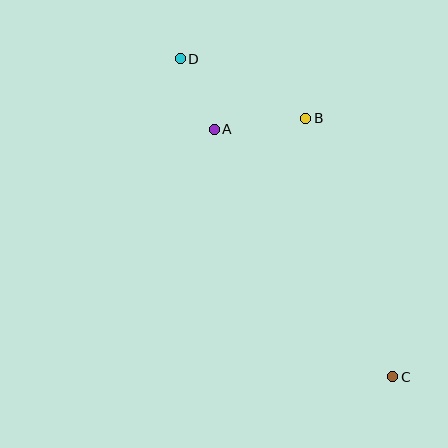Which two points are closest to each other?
Points A and D are closest to each other.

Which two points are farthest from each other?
Points C and D are farthest from each other.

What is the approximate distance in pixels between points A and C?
The distance between A and C is approximately 305 pixels.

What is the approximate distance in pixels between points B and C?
The distance between B and C is approximately 273 pixels.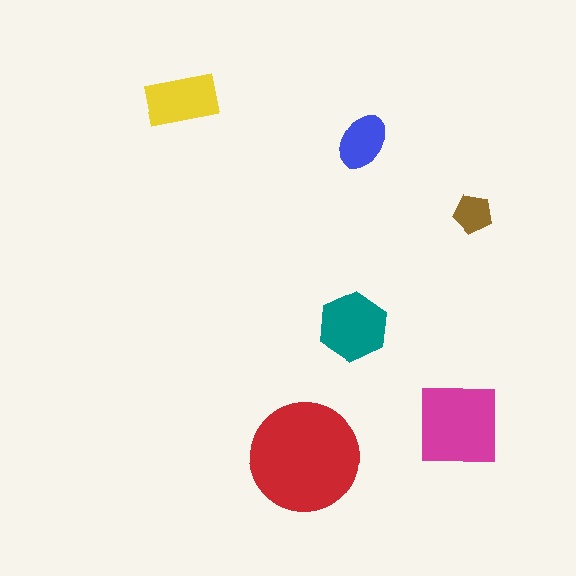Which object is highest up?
The yellow rectangle is topmost.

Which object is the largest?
The red circle.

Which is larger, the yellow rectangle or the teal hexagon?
The teal hexagon.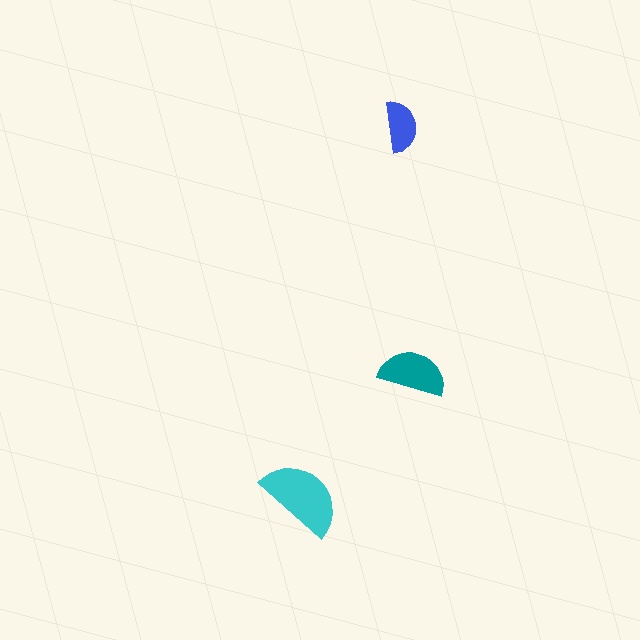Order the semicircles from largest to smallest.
the cyan one, the teal one, the blue one.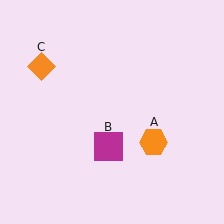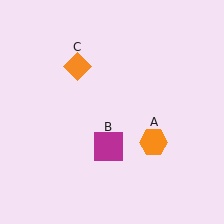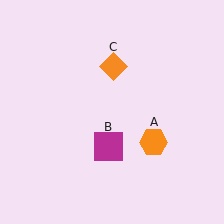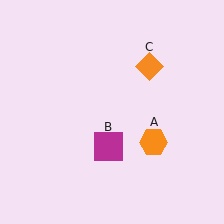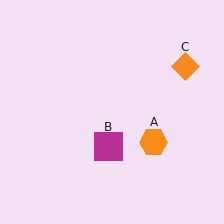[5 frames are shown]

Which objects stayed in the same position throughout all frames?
Orange hexagon (object A) and magenta square (object B) remained stationary.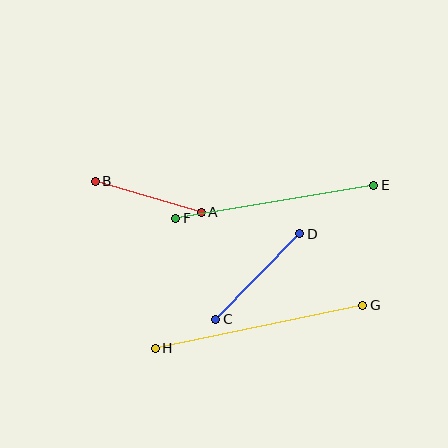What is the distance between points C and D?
The distance is approximately 120 pixels.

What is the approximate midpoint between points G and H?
The midpoint is at approximately (259, 327) pixels.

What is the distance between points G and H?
The distance is approximately 211 pixels.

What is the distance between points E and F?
The distance is approximately 201 pixels.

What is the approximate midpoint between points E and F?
The midpoint is at approximately (275, 202) pixels.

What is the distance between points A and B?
The distance is approximately 110 pixels.